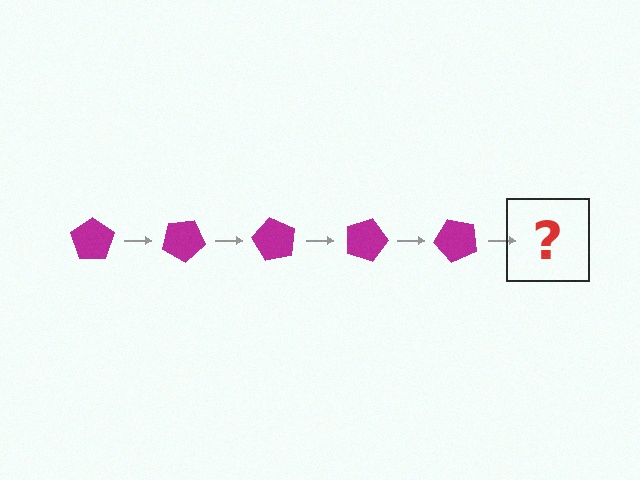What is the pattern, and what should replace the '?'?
The pattern is that the pentagon rotates 30 degrees each step. The '?' should be a magenta pentagon rotated 150 degrees.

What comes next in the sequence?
The next element should be a magenta pentagon rotated 150 degrees.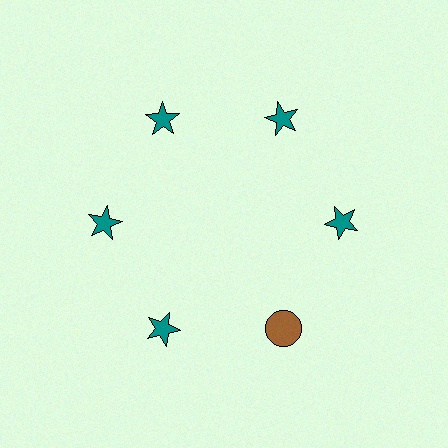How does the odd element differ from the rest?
It differs in both color (brown instead of teal) and shape (circle instead of star).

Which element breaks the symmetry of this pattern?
The brown circle at roughly the 5 o'clock position breaks the symmetry. All other shapes are teal stars.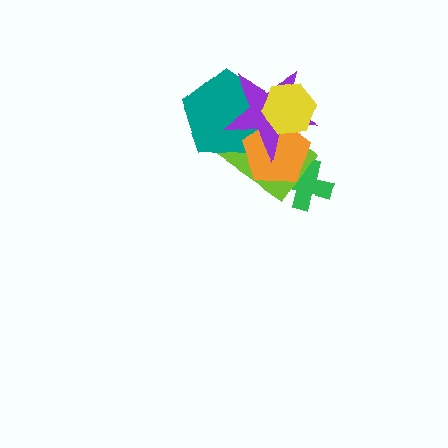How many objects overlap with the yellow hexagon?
4 objects overlap with the yellow hexagon.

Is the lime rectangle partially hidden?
Yes, it is partially covered by another shape.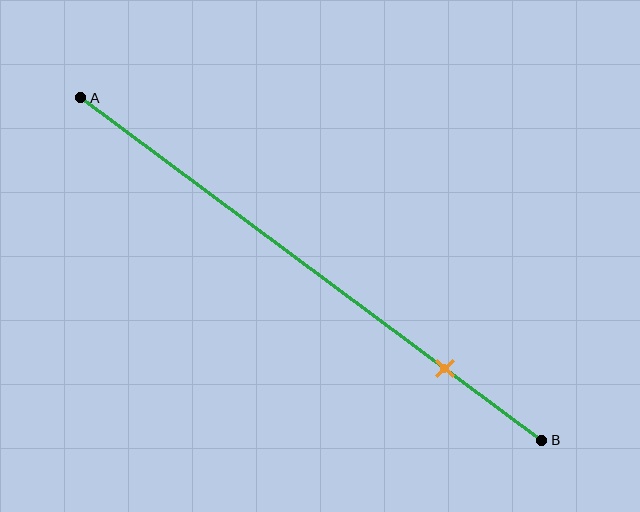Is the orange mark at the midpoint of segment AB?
No, the mark is at about 80% from A, not at the 50% midpoint.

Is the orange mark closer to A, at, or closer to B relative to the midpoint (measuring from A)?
The orange mark is closer to point B than the midpoint of segment AB.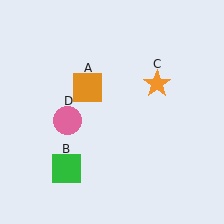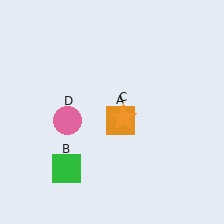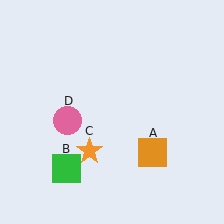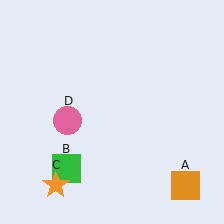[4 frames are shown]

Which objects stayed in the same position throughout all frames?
Green square (object B) and pink circle (object D) remained stationary.